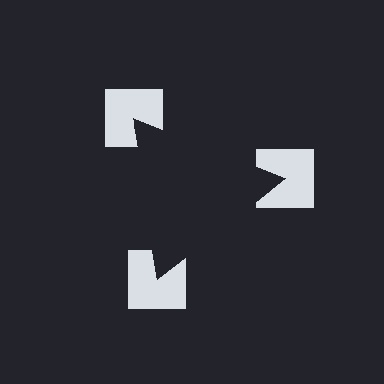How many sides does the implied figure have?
3 sides.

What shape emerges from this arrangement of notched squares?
An illusory triangle — its edges are inferred from the aligned wedge cuts in the notched squares, not physically drawn.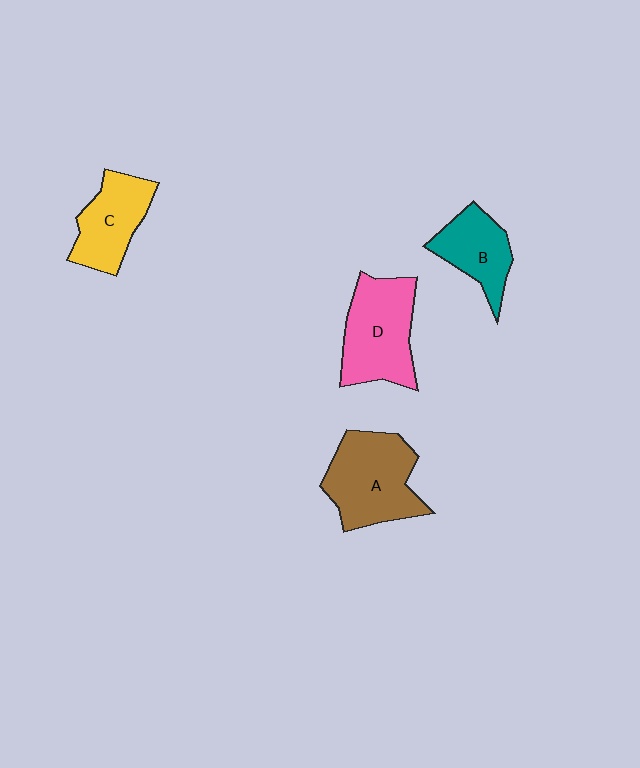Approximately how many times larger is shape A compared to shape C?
Approximately 1.4 times.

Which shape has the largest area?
Shape A (brown).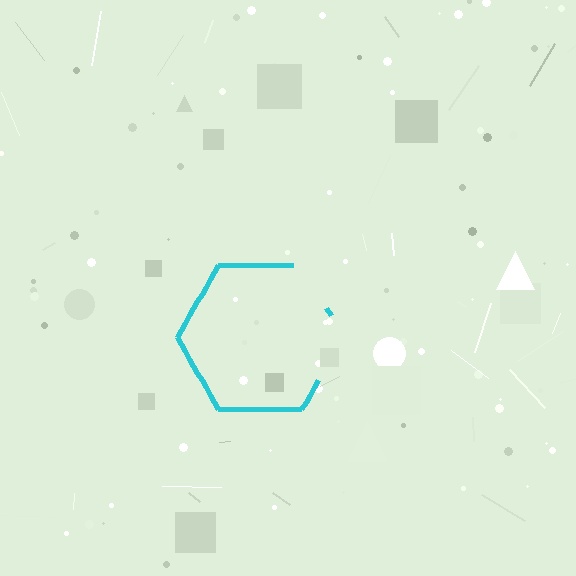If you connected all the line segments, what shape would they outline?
They would outline a hexagon.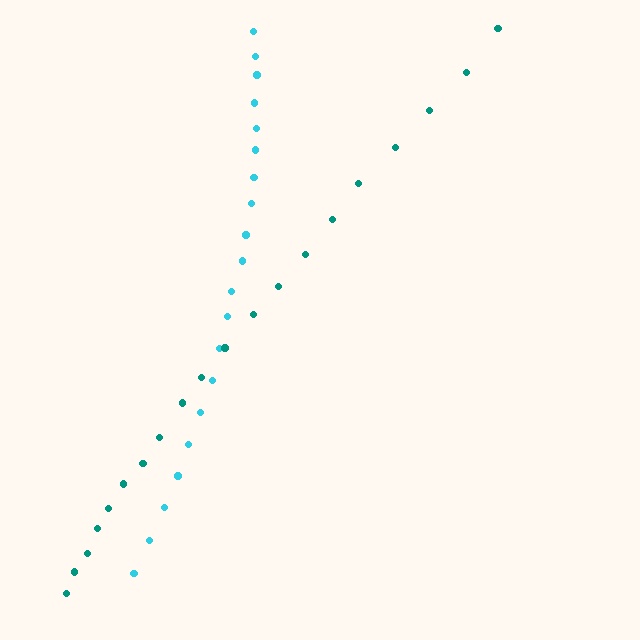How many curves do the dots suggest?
There are 2 distinct paths.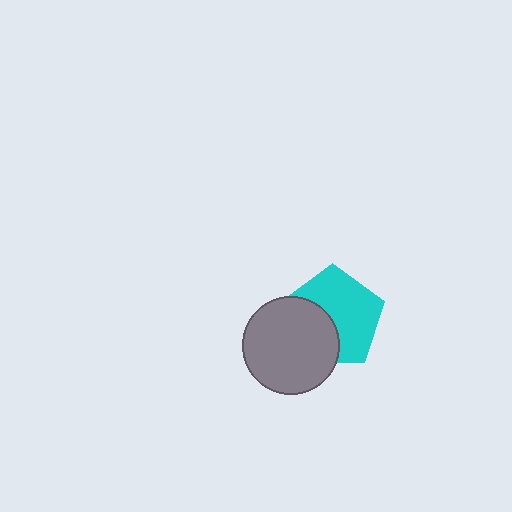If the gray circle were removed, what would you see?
You would see the complete cyan pentagon.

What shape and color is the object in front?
The object in front is a gray circle.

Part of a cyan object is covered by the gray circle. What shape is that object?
It is a pentagon.